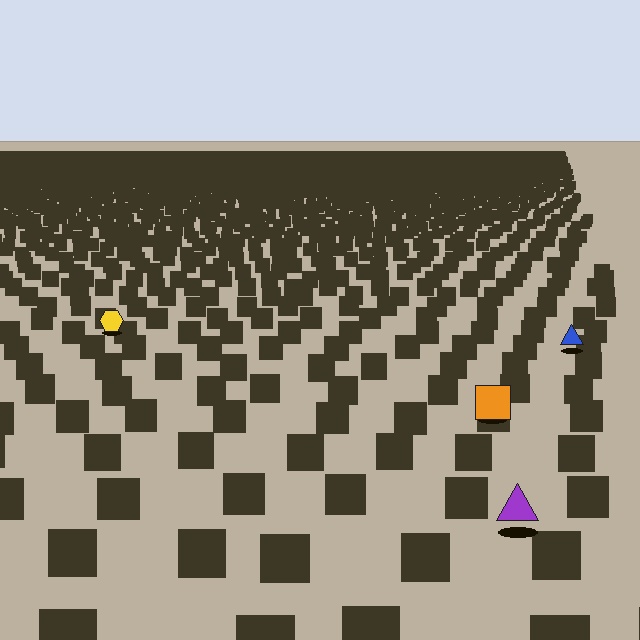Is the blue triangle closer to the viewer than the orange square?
No. The orange square is closer — you can tell from the texture gradient: the ground texture is coarser near it.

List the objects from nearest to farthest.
From nearest to farthest: the purple triangle, the orange square, the blue triangle, the yellow hexagon.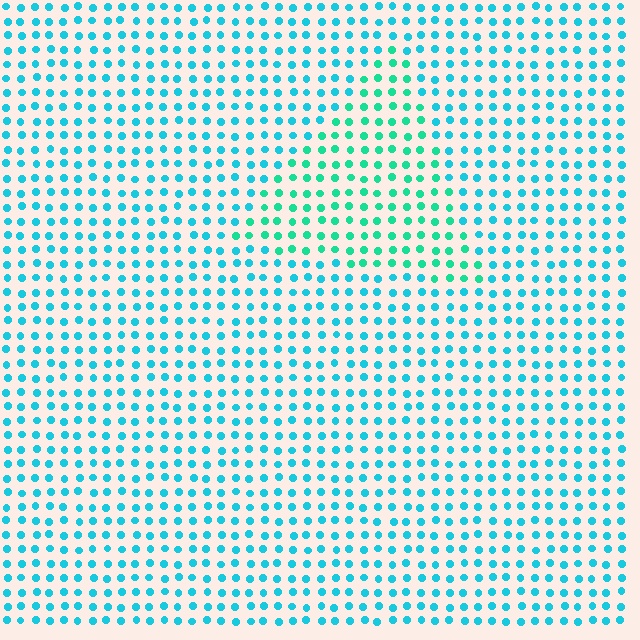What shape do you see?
I see a triangle.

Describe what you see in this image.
The image is filled with small cyan elements in a uniform arrangement. A triangle-shaped region is visible where the elements are tinted to a slightly different hue, forming a subtle color boundary.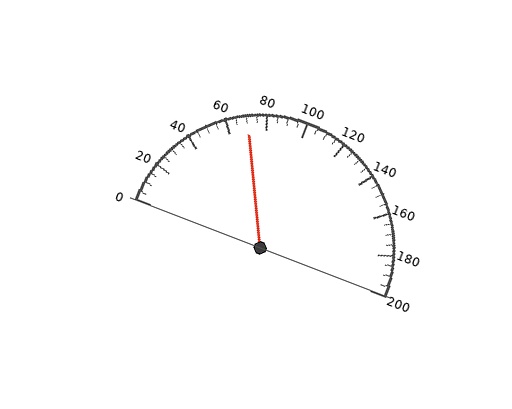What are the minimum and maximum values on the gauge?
The gauge ranges from 0 to 200.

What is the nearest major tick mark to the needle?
The nearest major tick mark is 80.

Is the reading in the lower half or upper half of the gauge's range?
The reading is in the lower half of the range (0 to 200).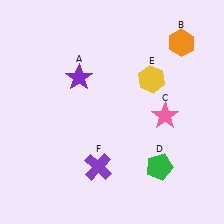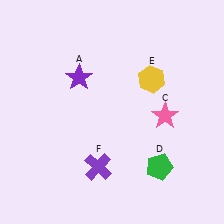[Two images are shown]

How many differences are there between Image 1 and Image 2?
There is 1 difference between the two images.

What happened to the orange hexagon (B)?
The orange hexagon (B) was removed in Image 2. It was in the top-right area of Image 1.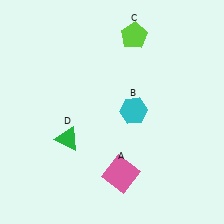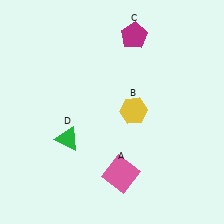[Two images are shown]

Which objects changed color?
B changed from cyan to yellow. C changed from lime to magenta.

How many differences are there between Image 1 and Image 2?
There are 2 differences between the two images.